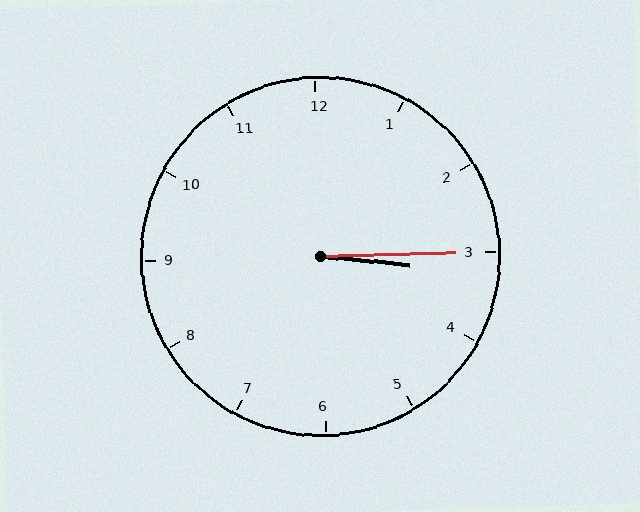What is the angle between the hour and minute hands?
Approximately 8 degrees.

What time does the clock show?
3:15.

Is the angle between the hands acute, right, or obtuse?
It is acute.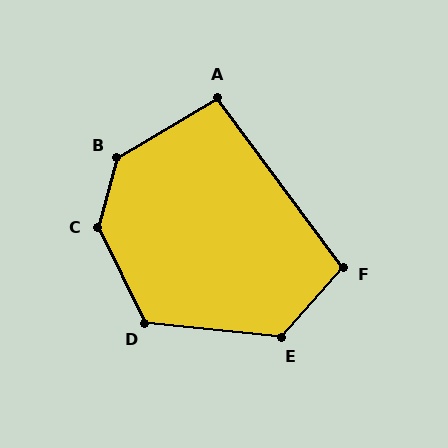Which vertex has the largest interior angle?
C, at approximately 138 degrees.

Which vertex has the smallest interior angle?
A, at approximately 96 degrees.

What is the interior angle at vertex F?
Approximately 102 degrees (obtuse).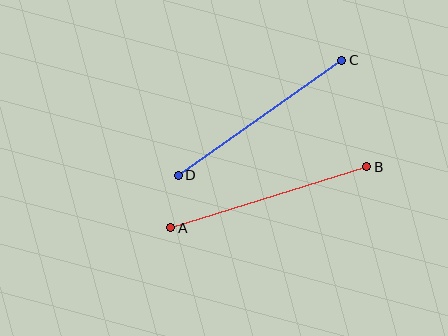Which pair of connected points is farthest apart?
Points A and B are farthest apart.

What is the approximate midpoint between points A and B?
The midpoint is at approximately (269, 197) pixels.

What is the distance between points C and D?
The distance is approximately 200 pixels.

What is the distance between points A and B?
The distance is approximately 205 pixels.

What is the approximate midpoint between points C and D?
The midpoint is at approximately (260, 118) pixels.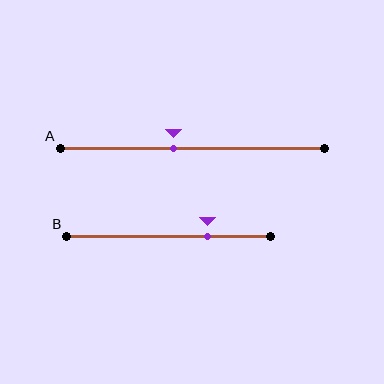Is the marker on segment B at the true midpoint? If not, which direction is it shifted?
No, the marker on segment B is shifted to the right by about 19% of the segment length.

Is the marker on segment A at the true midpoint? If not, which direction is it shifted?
No, the marker on segment A is shifted to the left by about 7% of the segment length.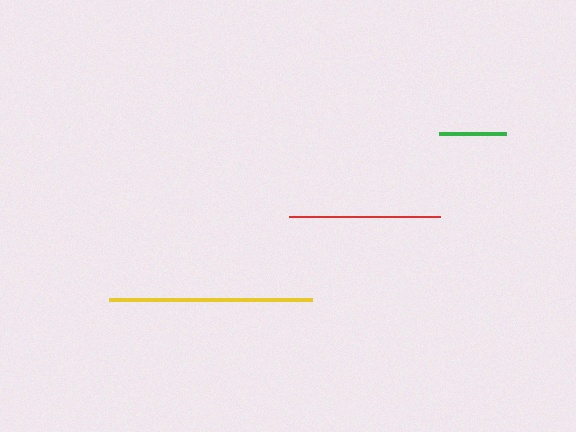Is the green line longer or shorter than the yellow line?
The yellow line is longer than the green line.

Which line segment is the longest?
The yellow line is the longest at approximately 203 pixels.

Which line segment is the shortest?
The green line is the shortest at approximately 66 pixels.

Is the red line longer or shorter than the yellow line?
The yellow line is longer than the red line.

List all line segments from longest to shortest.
From longest to shortest: yellow, red, green.